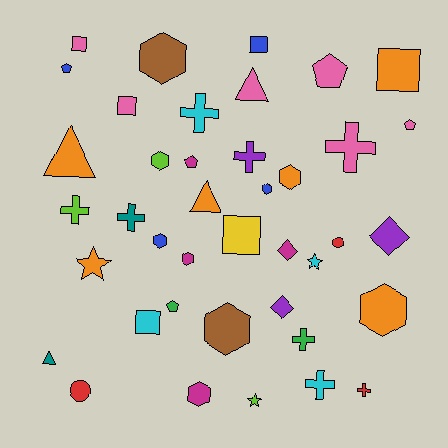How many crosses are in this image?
There are 8 crosses.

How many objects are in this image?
There are 40 objects.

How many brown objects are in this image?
There are 2 brown objects.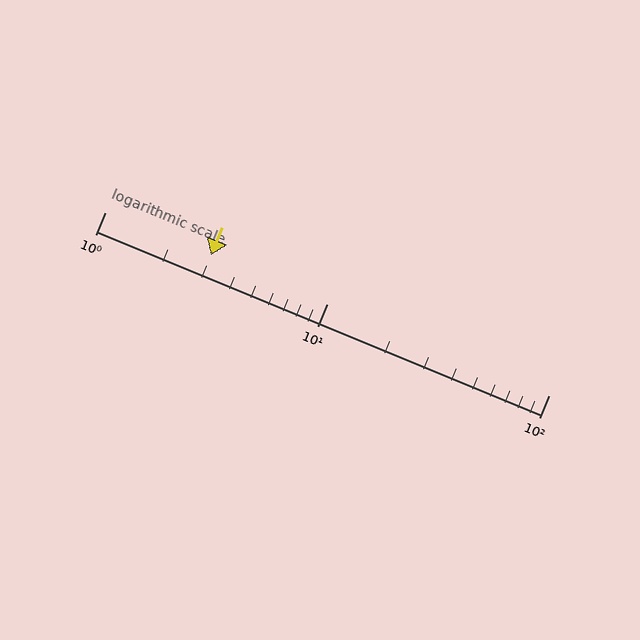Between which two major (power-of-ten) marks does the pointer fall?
The pointer is between 1 and 10.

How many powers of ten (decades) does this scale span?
The scale spans 2 decades, from 1 to 100.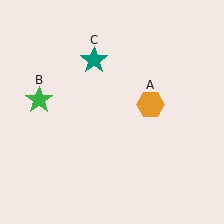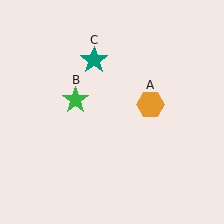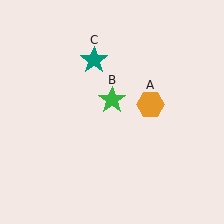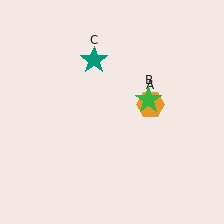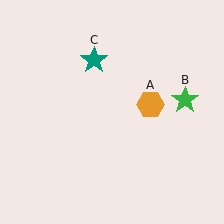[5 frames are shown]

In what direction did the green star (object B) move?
The green star (object B) moved right.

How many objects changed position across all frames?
1 object changed position: green star (object B).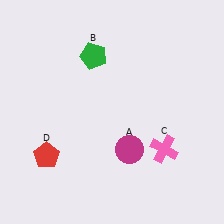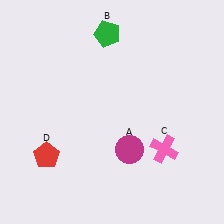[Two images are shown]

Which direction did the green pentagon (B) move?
The green pentagon (B) moved up.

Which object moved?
The green pentagon (B) moved up.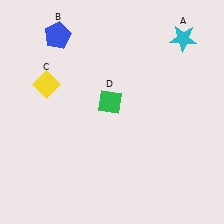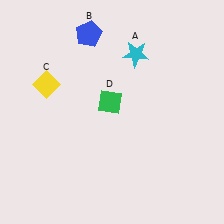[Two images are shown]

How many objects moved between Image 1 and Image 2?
2 objects moved between the two images.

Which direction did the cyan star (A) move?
The cyan star (A) moved left.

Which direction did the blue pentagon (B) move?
The blue pentagon (B) moved right.